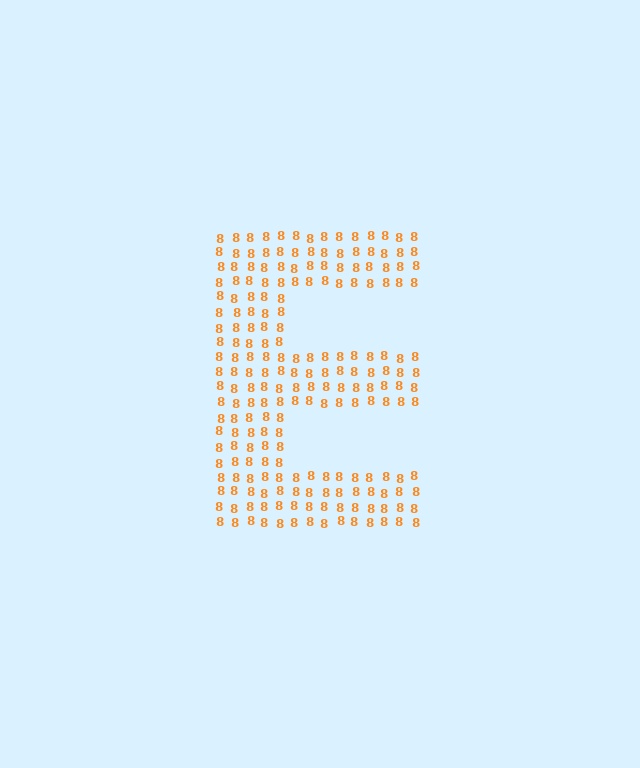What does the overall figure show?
The overall figure shows the letter E.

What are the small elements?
The small elements are digit 8's.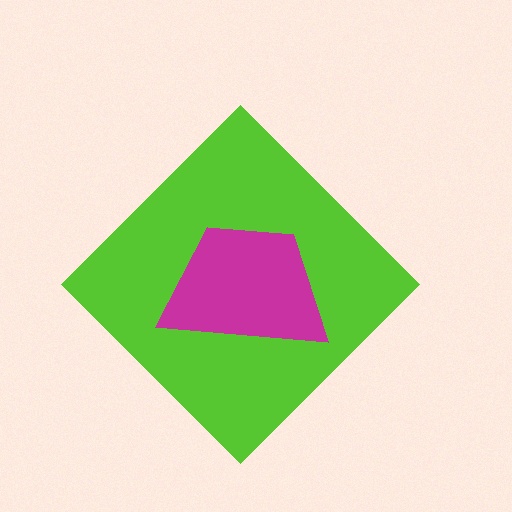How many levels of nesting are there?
2.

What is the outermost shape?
The lime diamond.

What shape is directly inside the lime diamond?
The magenta trapezoid.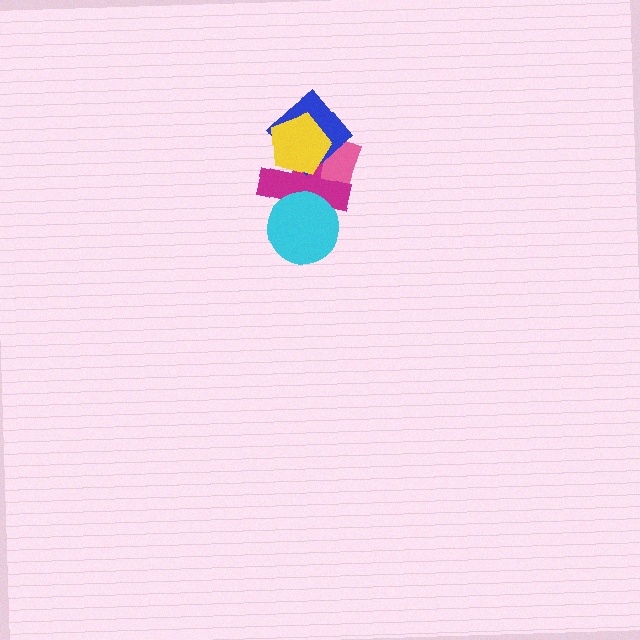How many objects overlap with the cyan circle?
1 object overlaps with the cyan circle.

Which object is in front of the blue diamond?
The yellow pentagon is in front of the blue diamond.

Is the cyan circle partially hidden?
No, no other shape covers it.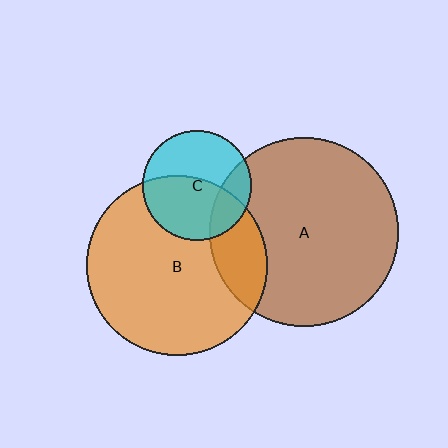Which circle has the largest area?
Circle A (brown).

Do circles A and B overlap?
Yes.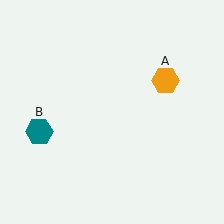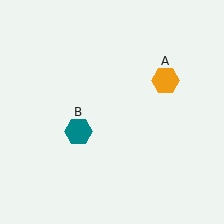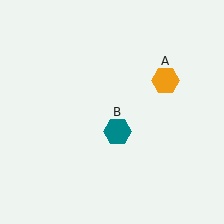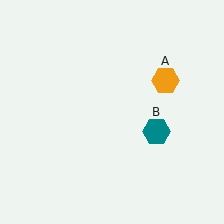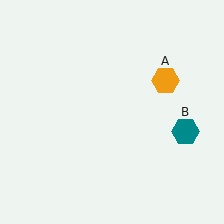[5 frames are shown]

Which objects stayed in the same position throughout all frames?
Orange hexagon (object A) remained stationary.